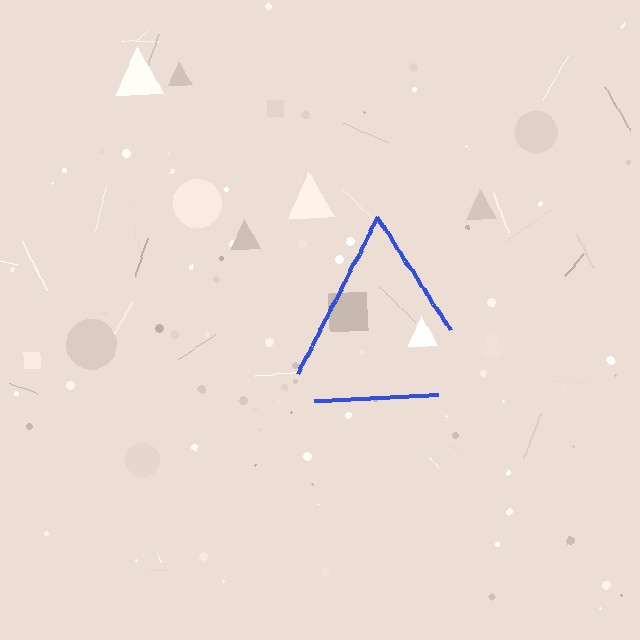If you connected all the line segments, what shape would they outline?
They would outline a triangle.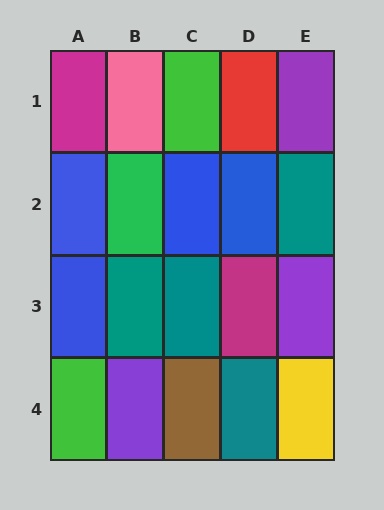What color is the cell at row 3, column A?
Blue.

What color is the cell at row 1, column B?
Pink.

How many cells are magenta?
2 cells are magenta.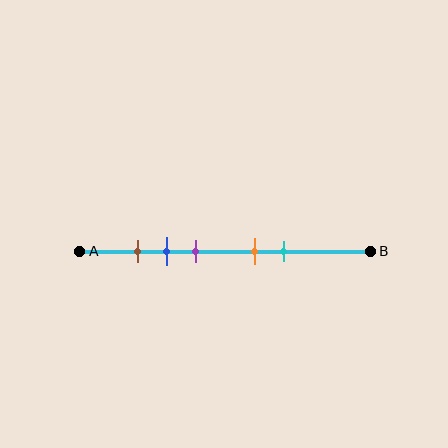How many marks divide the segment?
There are 5 marks dividing the segment.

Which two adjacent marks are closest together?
The brown and blue marks are the closest adjacent pair.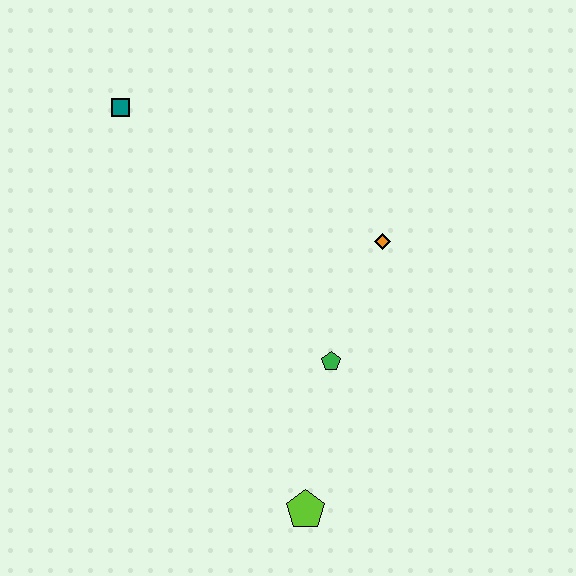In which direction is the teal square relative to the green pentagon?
The teal square is above the green pentagon.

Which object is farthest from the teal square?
The lime pentagon is farthest from the teal square.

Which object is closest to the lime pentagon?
The green pentagon is closest to the lime pentagon.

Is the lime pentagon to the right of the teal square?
Yes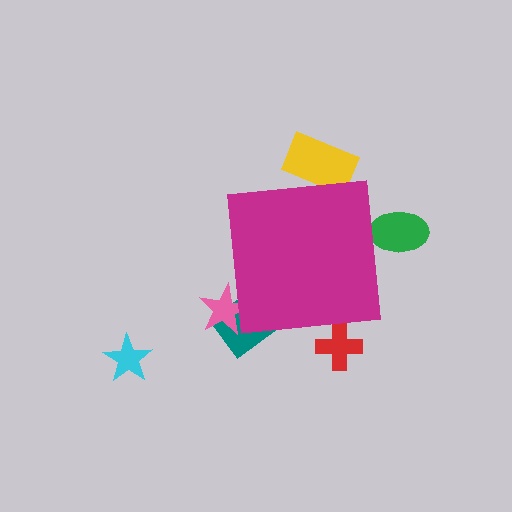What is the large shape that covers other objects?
A magenta square.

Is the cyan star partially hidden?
No, the cyan star is fully visible.